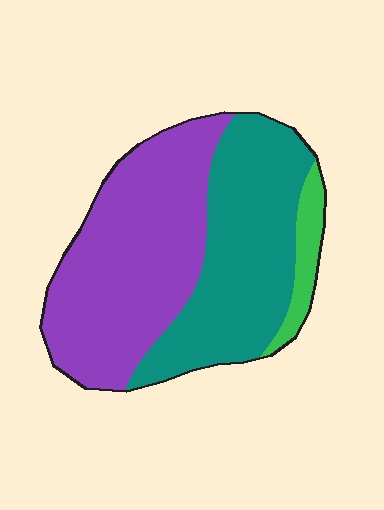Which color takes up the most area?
Purple, at roughly 50%.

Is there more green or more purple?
Purple.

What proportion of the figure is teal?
Teal covers around 40% of the figure.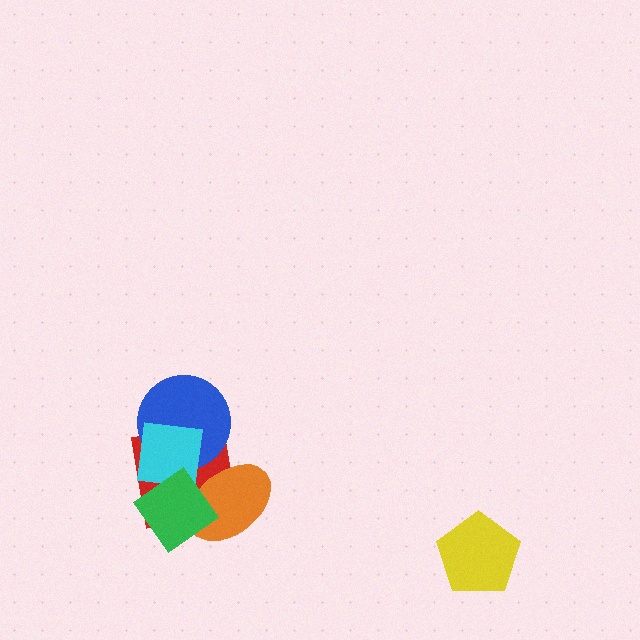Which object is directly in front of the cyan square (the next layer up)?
The orange ellipse is directly in front of the cyan square.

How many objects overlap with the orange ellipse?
3 objects overlap with the orange ellipse.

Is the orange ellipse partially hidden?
Yes, it is partially covered by another shape.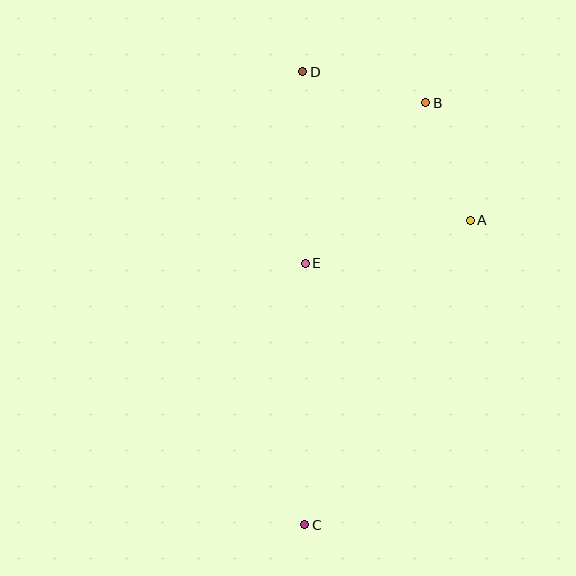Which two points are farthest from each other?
Points C and D are farthest from each other.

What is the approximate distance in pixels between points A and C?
The distance between A and C is approximately 347 pixels.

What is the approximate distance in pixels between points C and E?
The distance between C and E is approximately 262 pixels.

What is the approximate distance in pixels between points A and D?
The distance between A and D is approximately 224 pixels.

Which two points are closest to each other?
Points A and B are closest to each other.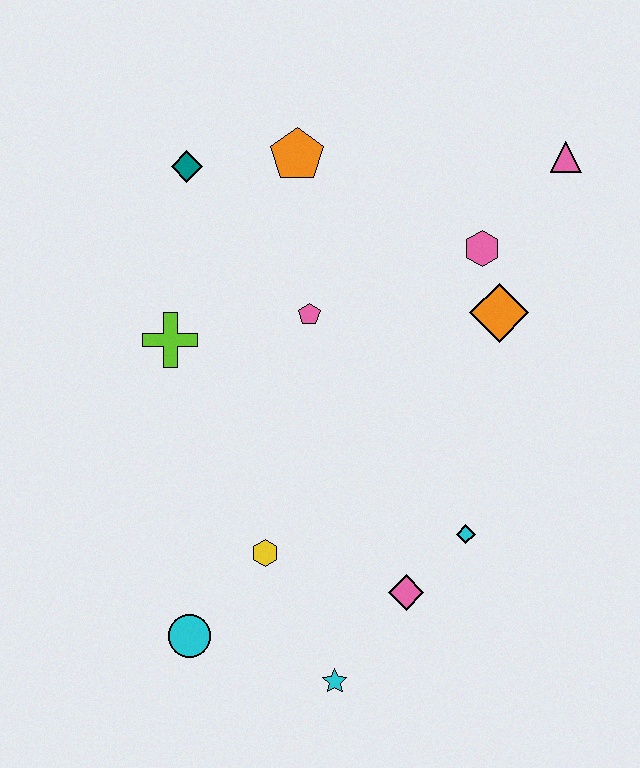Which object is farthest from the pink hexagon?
The cyan circle is farthest from the pink hexagon.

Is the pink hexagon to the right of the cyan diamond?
Yes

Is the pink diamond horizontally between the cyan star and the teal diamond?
No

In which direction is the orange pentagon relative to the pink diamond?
The orange pentagon is above the pink diamond.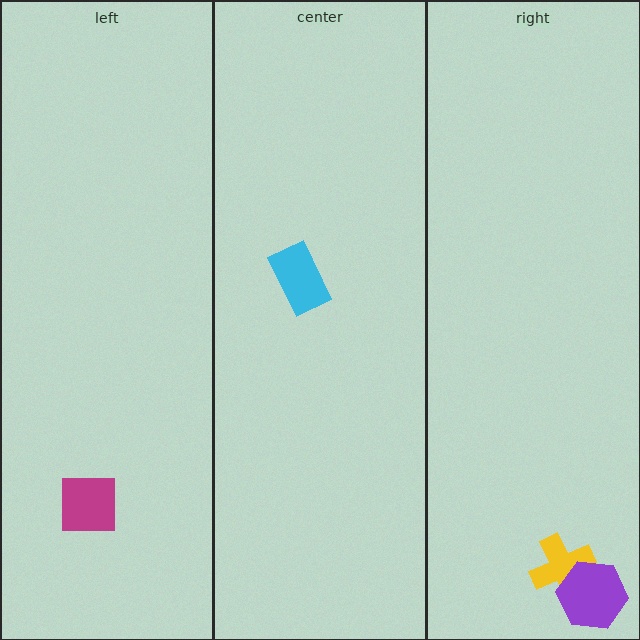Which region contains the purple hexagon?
The right region.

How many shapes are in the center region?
1.